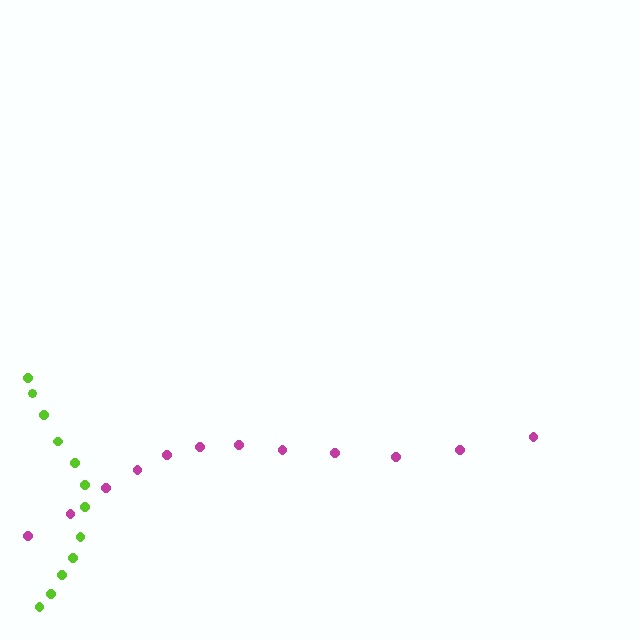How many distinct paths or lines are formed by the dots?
There are 2 distinct paths.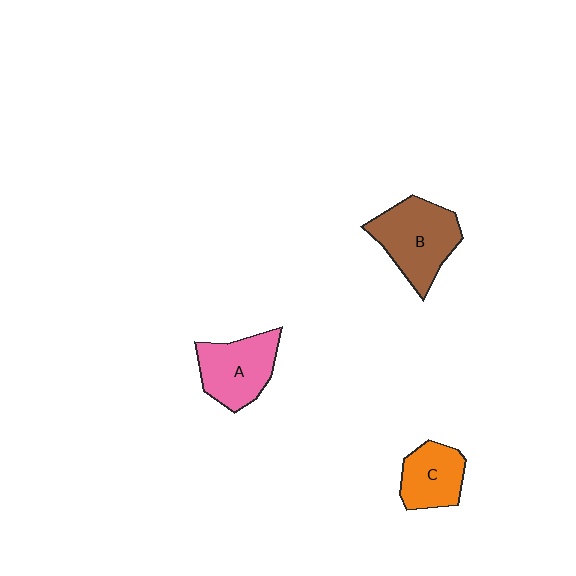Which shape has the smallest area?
Shape C (orange).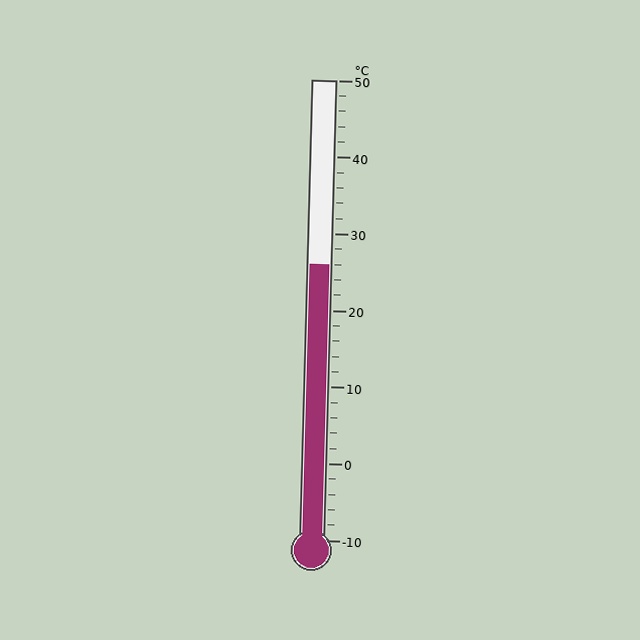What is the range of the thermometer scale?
The thermometer scale ranges from -10°C to 50°C.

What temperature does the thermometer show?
The thermometer shows approximately 26°C.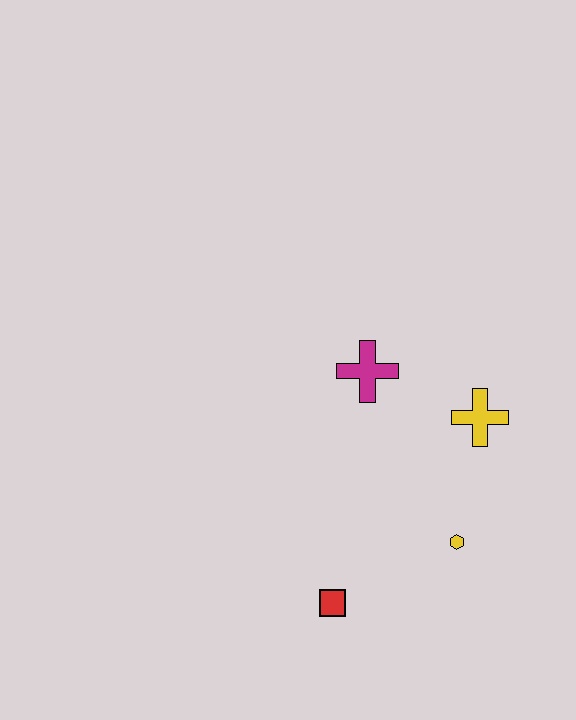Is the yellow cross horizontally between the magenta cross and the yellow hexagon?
No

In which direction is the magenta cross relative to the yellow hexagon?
The magenta cross is above the yellow hexagon.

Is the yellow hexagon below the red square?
No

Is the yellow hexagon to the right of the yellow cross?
No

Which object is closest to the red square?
The yellow hexagon is closest to the red square.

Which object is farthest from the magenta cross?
The red square is farthest from the magenta cross.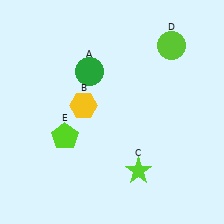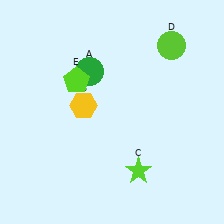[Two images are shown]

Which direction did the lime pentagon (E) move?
The lime pentagon (E) moved up.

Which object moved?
The lime pentagon (E) moved up.